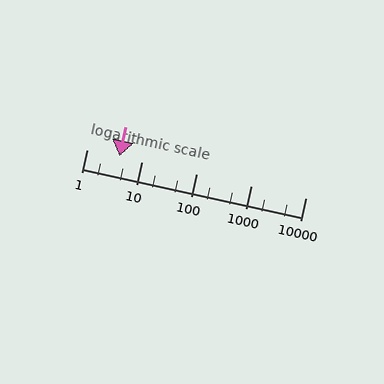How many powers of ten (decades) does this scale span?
The scale spans 4 decades, from 1 to 10000.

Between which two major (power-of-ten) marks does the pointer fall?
The pointer is between 1 and 10.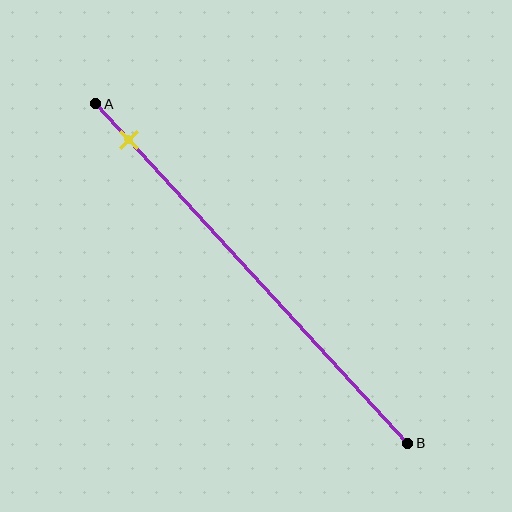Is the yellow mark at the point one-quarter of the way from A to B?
No, the mark is at about 10% from A, not at the 25% one-quarter point.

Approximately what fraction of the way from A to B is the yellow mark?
The yellow mark is approximately 10% of the way from A to B.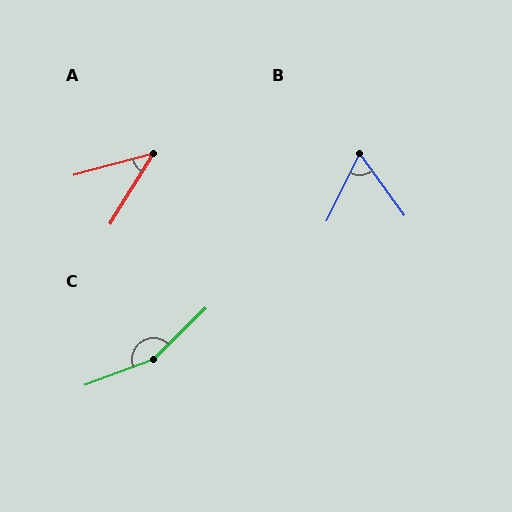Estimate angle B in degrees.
Approximately 63 degrees.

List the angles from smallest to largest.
A (43°), B (63°), C (156°).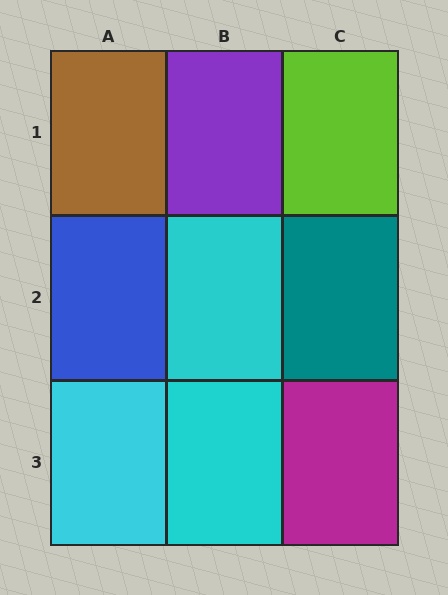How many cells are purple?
1 cell is purple.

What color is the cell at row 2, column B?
Cyan.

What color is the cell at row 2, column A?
Blue.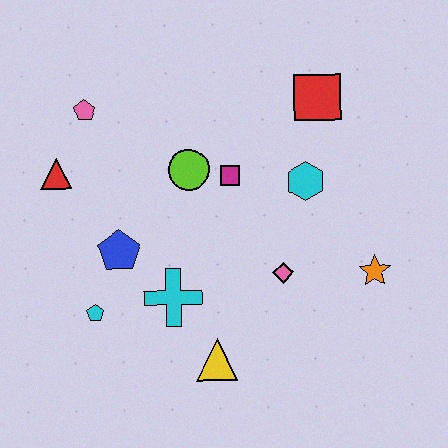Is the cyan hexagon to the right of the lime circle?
Yes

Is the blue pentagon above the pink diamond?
Yes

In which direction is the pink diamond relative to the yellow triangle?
The pink diamond is above the yellow triangle.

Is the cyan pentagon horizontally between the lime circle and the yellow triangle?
No